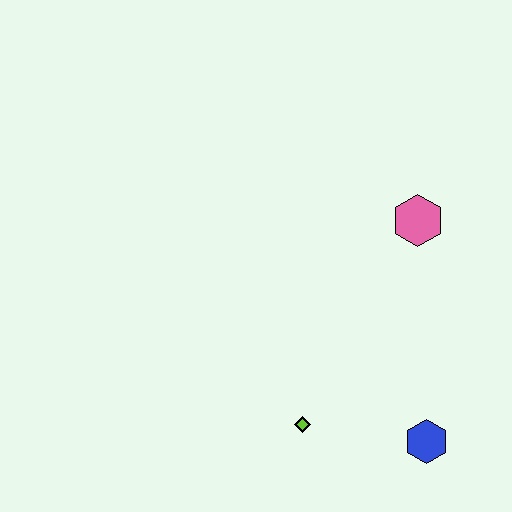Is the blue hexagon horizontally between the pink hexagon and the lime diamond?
No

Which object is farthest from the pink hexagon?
The lime diamond is farthest from the pink hexagon.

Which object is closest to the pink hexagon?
The blue hexagon is closest to the pink hexagon.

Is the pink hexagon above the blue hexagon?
Yes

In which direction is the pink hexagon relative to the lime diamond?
The pink hexagon is above the lime diamond.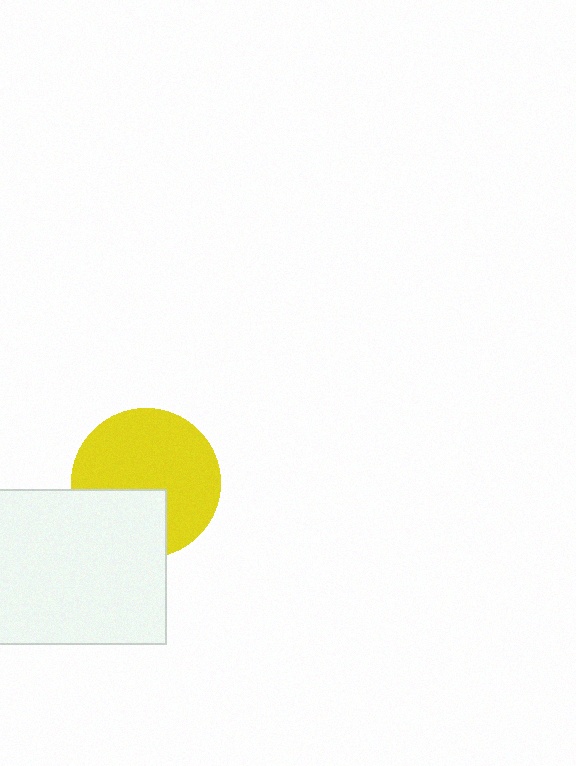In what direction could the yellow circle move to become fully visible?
The yellow circle could move up. That would shift it out from behind the white rectangle entirely.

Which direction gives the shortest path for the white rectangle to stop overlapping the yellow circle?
Moving down gives the shortest separation.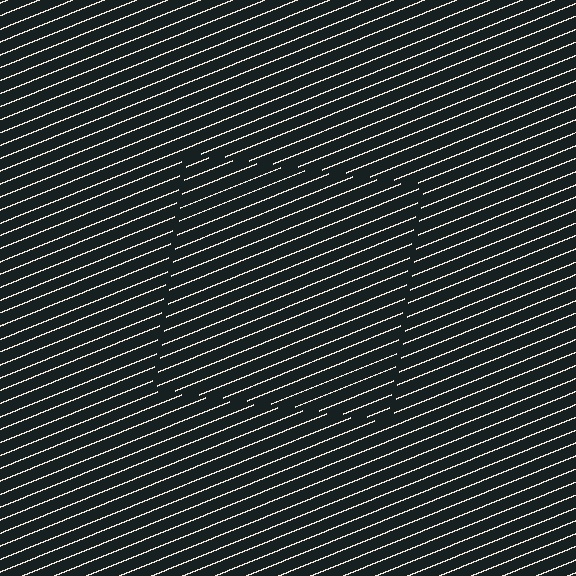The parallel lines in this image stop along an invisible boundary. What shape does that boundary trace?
An illusory square. The interior of the shape contains the same grating, shifted by half a period — the contour is defined by the phase discontinuity where line-ends from the inner and outer gratings abut.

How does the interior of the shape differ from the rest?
The interior of the shape contains the same grating, shifted by half a period — the contour is defined by the phase discontinuity where line-ends from the inner and outer gratings abut.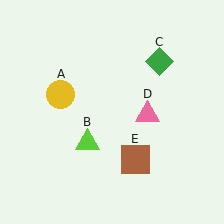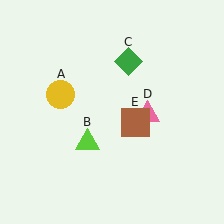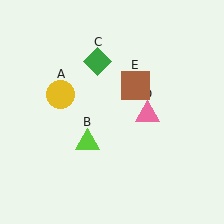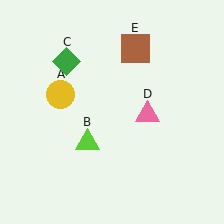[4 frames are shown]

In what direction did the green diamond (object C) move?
The green diamond (object C) moved left.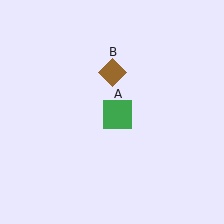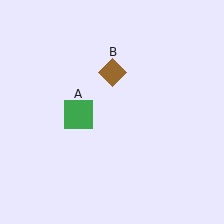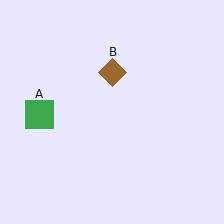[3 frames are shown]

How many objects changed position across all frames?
1 object changed position: green square (object A).